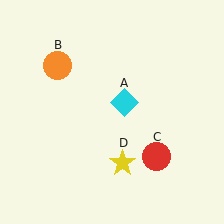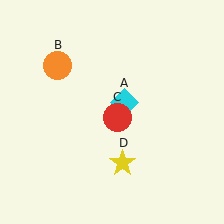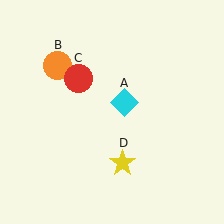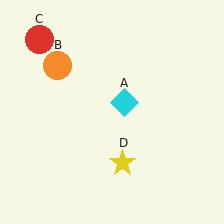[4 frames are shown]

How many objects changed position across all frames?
1 object changed position: red circle (object C).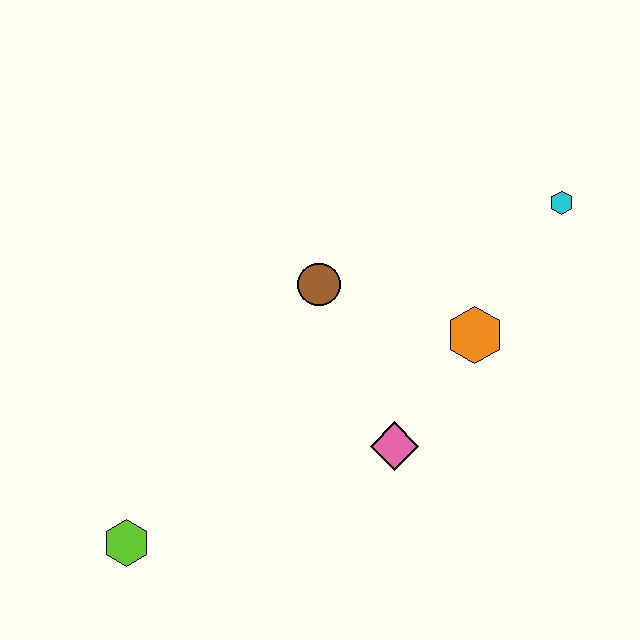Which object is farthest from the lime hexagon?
The cyan hexagon is farthest from the lime hexagon.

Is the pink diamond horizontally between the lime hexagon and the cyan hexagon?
Yes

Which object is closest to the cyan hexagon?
The orange hexagon is closest to the cyan hexagon.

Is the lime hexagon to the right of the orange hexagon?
No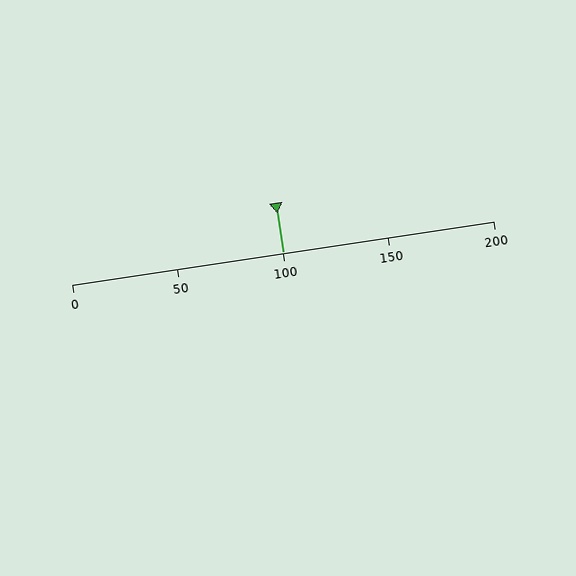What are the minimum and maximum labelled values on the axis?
The axis runs from 0 to 200.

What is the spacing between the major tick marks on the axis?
The major ticks are spaced 50 apart.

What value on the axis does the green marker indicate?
The marker indicates approximately 100.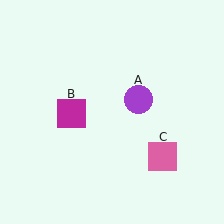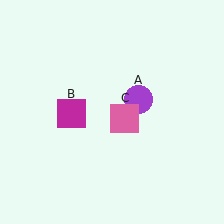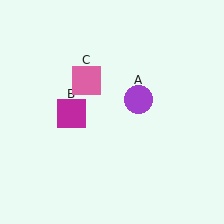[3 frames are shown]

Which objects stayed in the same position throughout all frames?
Purple circle (object A) and magenta square (object B) remained stationary.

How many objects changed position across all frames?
1 object changed position: pink square (object C).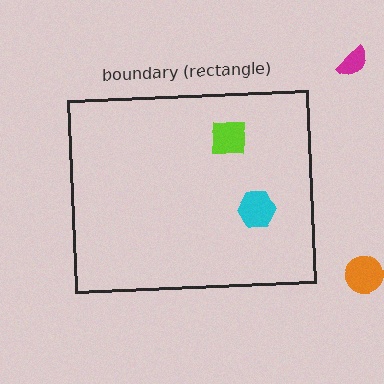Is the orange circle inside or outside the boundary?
Outside.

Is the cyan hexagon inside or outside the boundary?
Inside.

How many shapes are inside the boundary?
2 inside, 2 outside.